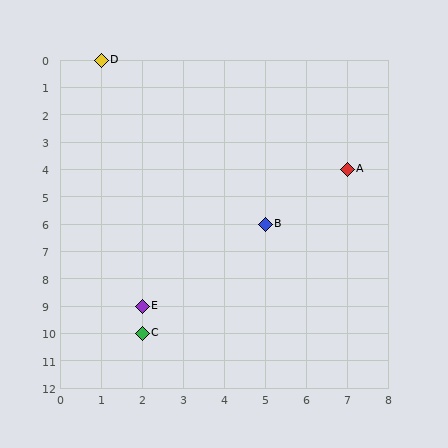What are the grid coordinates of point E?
Point E is at grid coordinates (2, 9).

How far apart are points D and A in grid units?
Points D and A are 6 columns and 4 rows apart (about 7.2 grid units diagonally).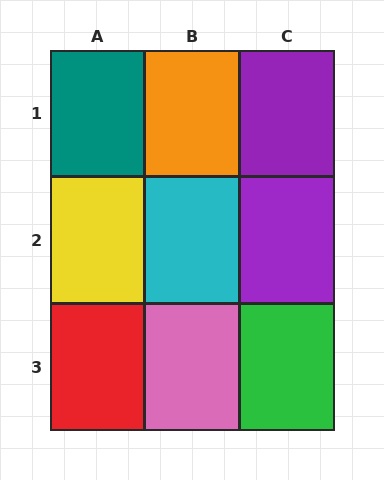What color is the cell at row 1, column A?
Teal.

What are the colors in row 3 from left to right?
Red, pink, green.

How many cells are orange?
1 cell is orange.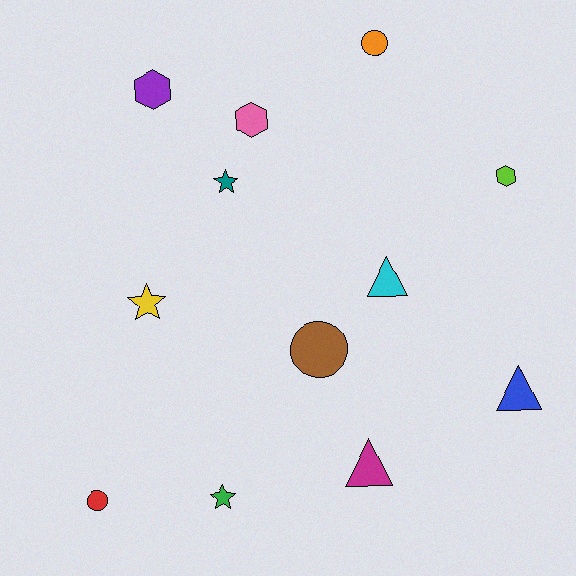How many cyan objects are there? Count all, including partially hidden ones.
There is 1 cyan object.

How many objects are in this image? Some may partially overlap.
There are 12 objects.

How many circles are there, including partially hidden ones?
There are 3 circles.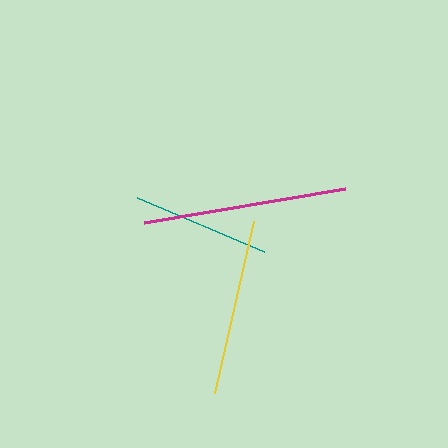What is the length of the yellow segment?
The yellow segment is approximately 177 pixels long.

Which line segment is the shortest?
The teal line is the shortest at approximately 138 pixels.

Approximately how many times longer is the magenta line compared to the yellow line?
The magenta line is approximately 1.1 times the length of the yellow line.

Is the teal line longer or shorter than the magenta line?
The magenta line is longer than the teal line.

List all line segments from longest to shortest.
From longest to shortest: magenta, yellow, teal.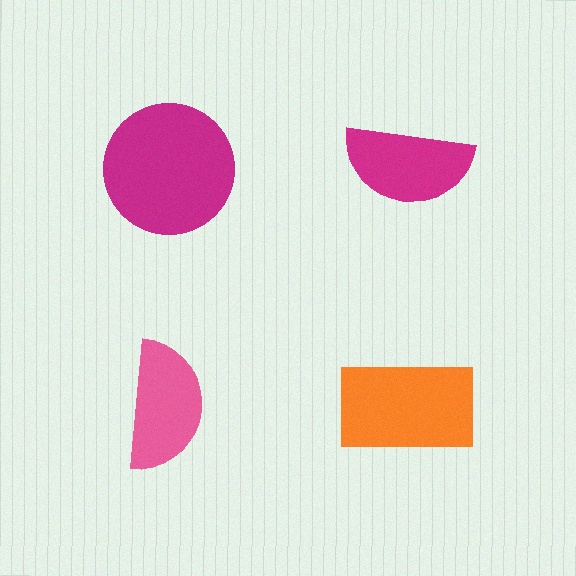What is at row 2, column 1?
A pink semicircle.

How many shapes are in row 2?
2 shapes.